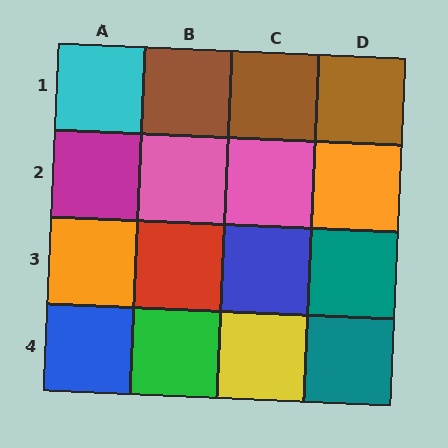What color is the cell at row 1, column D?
Brown.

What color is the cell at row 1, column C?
Brown.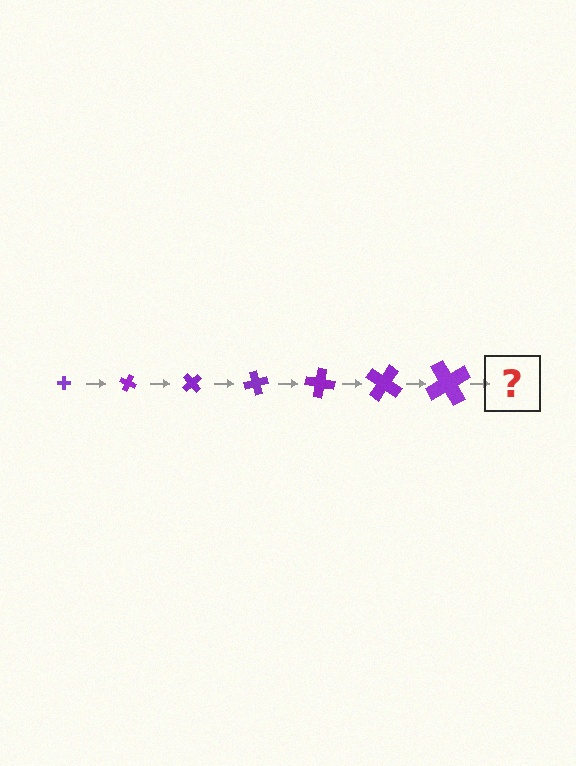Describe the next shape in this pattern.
It should be a cross, larger than the previous one and rotated 175 degrees from the start.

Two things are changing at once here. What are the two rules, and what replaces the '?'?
The two rules are that the cross grows larger each step and it rotates 25 degrees each step. The '?' should be a cross, larger than the previous one and rotated 175 degrees from the start.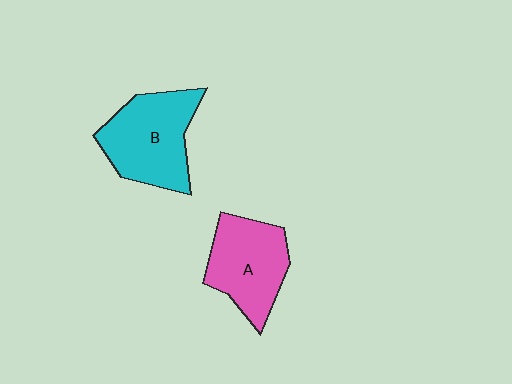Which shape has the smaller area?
Shape A (pink).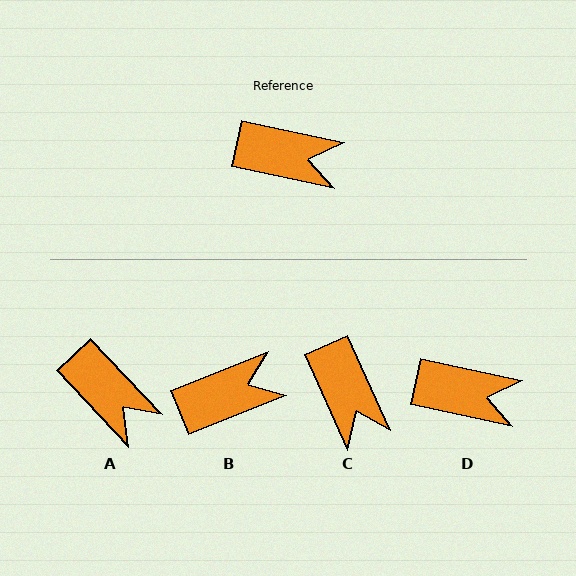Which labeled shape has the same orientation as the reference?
D.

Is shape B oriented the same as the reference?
No, it is off by about 34 degrees.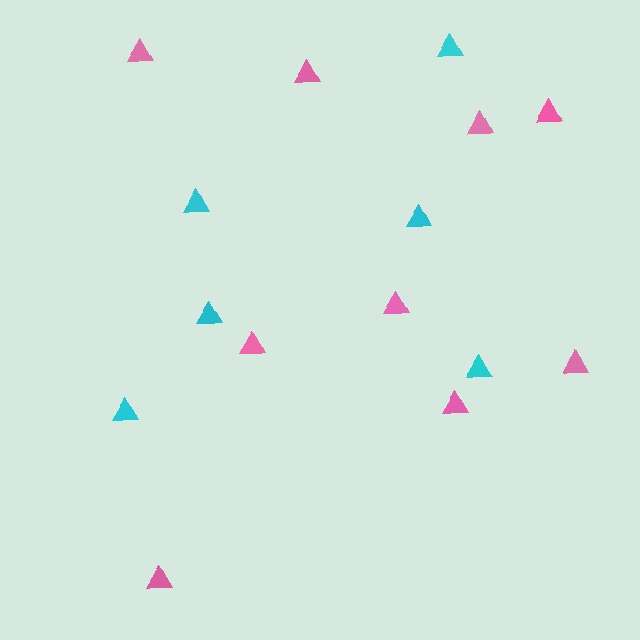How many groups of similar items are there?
There are 2 groups: one group of pink triangles (9) and one group of cyan triangles (6).